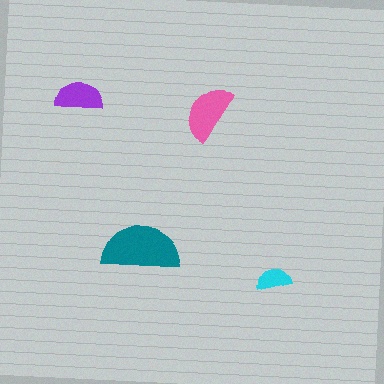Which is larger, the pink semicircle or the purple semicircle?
The pink one.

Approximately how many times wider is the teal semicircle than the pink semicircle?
About 1.5 times wider.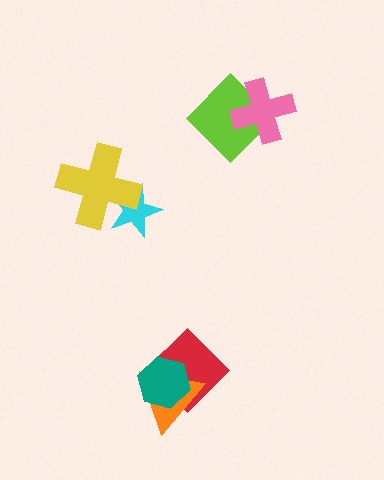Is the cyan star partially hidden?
Yes, it is partially covered by another shape.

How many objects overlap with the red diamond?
2 objects overlap with the red diamond.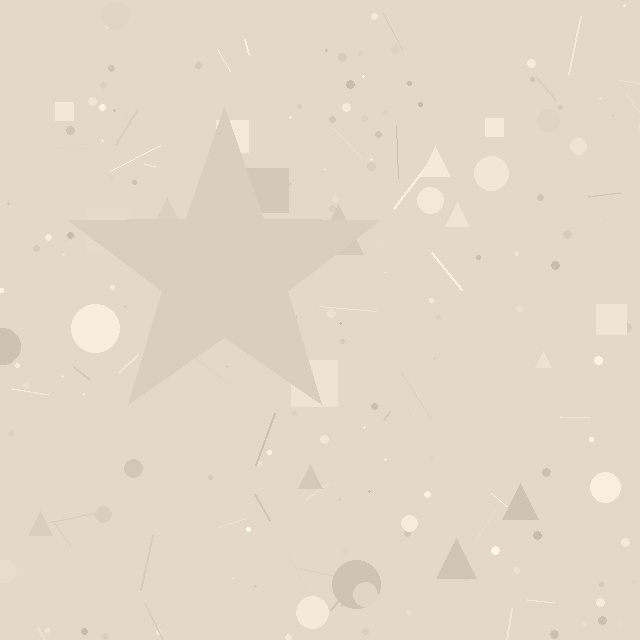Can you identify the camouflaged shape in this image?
The camouflaged shape is a star.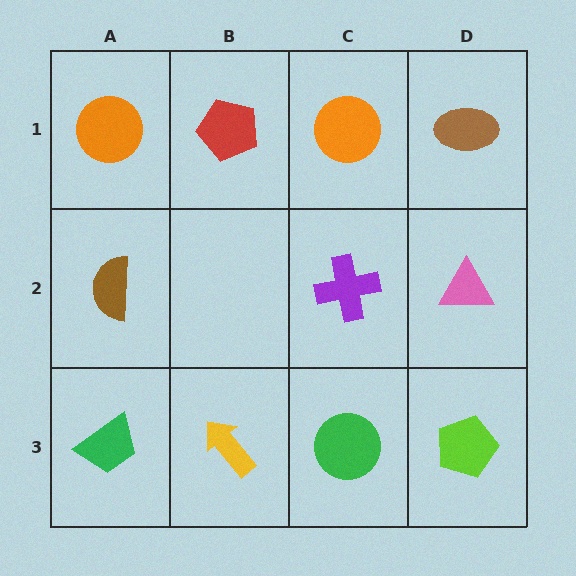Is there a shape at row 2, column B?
No, that cell is empty.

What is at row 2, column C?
A purple cross.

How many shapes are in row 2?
3 shapes.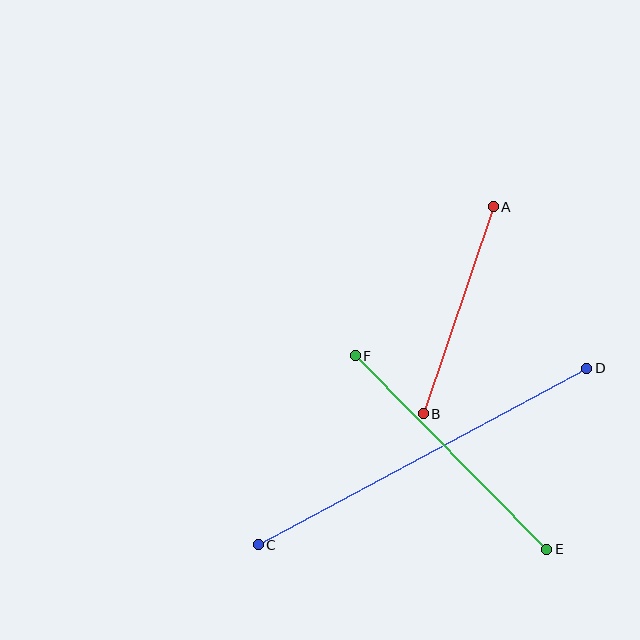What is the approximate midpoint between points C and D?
The midpoint is at approximately (423, 457) pixels.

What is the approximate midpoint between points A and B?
The midpoint is at approximately (458, 310) pixels.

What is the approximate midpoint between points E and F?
The midpoint is at approximately (451, 452) pixels.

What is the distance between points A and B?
The distance is approximately 218 pixels.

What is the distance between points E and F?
The distance is approximately 273 pixels.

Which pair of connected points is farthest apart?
Points C and D are farthest apart.